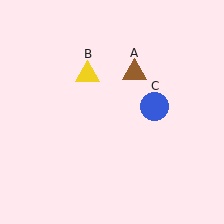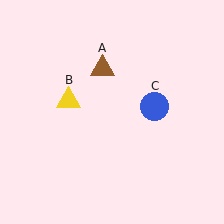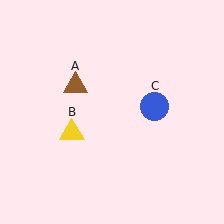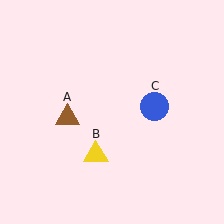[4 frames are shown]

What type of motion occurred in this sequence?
The brown triangle (object A), yellow triangle (object B) rotated counterclockwise around the center of the scene.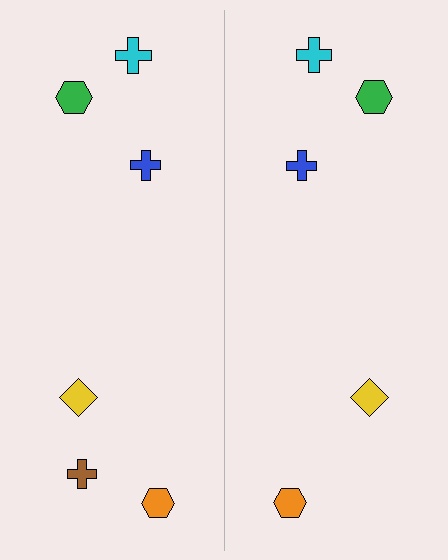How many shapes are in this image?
There are 11 shapes in this image.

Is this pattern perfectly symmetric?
No, the pattern is not perfectly symmetric. A brown cross is missing from the right side.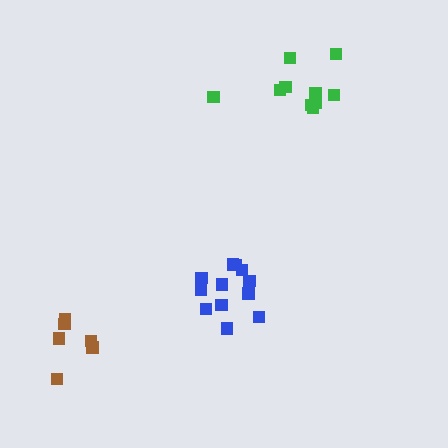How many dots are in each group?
Group 1: 10 dots, Group 2: 6 dots, Group 3: 12 dots (28 total).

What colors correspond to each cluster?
The clusters are colored: green, brown, blue.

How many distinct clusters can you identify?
There are 3 distinct clusters.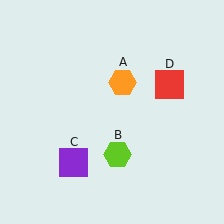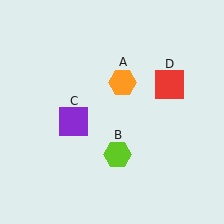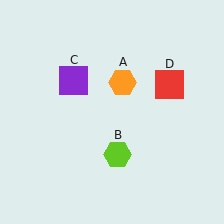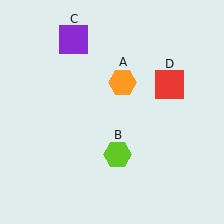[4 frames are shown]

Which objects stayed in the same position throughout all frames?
Orange hexagon (object A) and lime hexagon (object B) and red square (object D) remained stationary.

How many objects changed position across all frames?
1 object changed position: purple square (object C).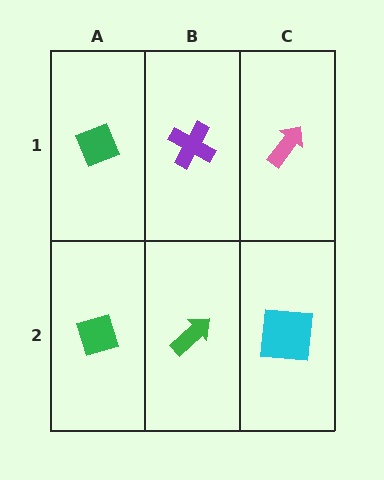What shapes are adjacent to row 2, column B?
A purple cross (row 1, column B), a green diamond (row 2, column A), a cyan square (row 2, column C).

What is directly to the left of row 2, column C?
A green arrow.